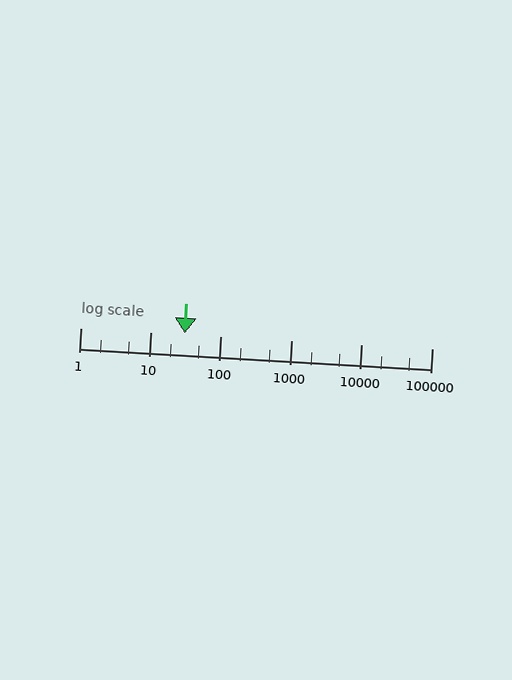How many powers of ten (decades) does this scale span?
The scale spans 5 decades, from 1 to 100000.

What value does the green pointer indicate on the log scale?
The pointer indicates approximately 31.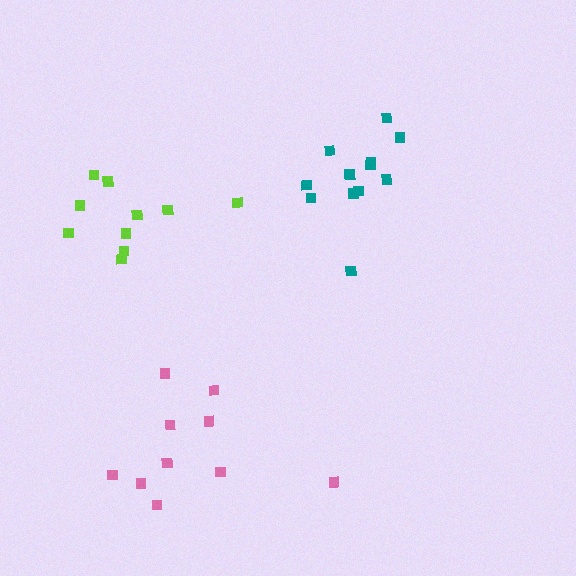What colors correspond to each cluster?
The clusters are colored: teal, lime, pink.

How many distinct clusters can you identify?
There are 3 distinct clusters.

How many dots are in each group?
Group 1: 12 dots, Group 2: 10 dots, Group 3: 10 dots (32 total).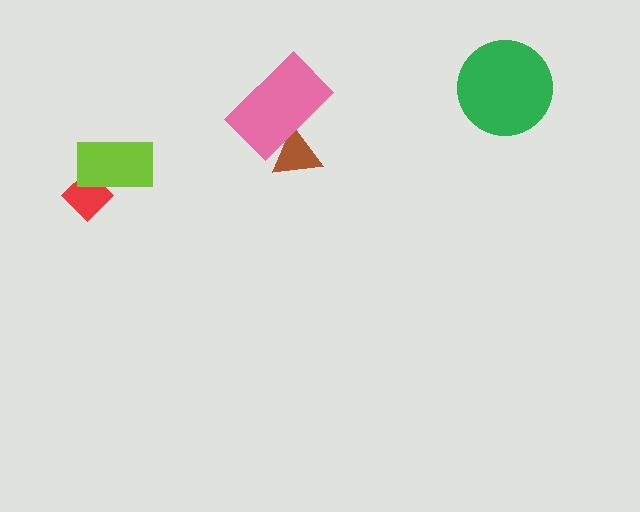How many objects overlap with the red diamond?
1 object overlaps with the red diamond.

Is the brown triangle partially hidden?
Yes, it is partially covered by another shape.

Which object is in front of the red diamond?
The lime rectangle is in front of the red diamond.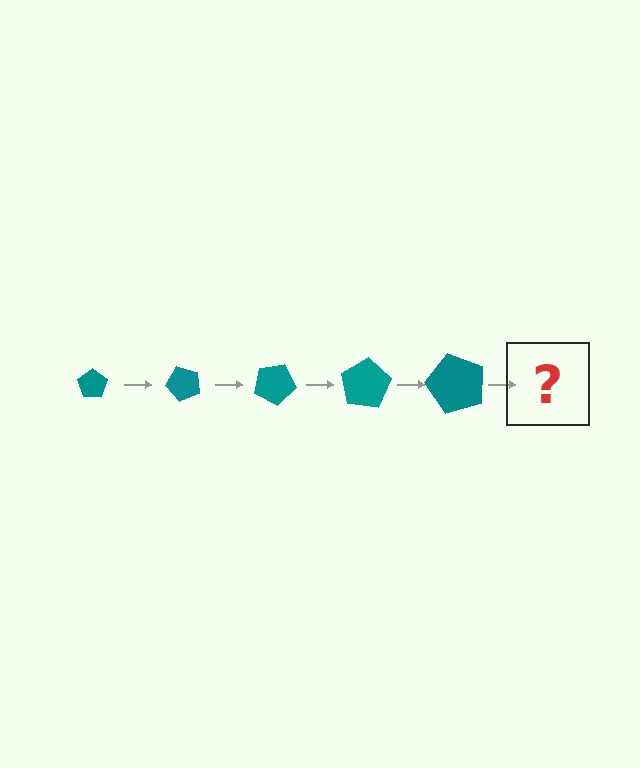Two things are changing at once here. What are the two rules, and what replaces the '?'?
The two rules are that the pentagon grows larger each step and it rotates 50 degrees each step. The '?' should be a pentagon, larger than the previous one and rotated 250 degrees from the start.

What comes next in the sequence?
The next element should be a pentagon, larger than the previous one and rotated 250 degrees from the start.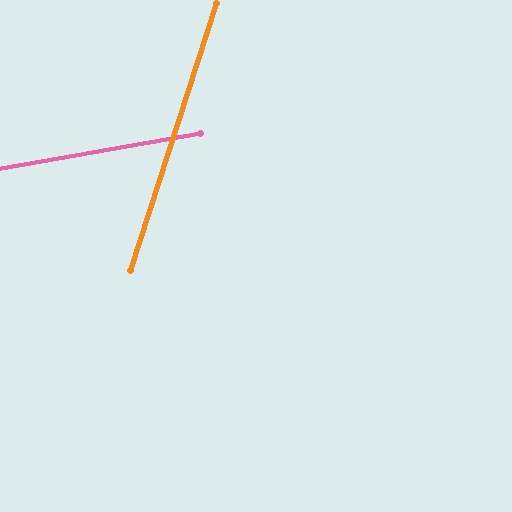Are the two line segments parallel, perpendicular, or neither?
Neither parallel nor perpendicular — they differ by about 62°.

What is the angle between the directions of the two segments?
Approximately 62 degrees.